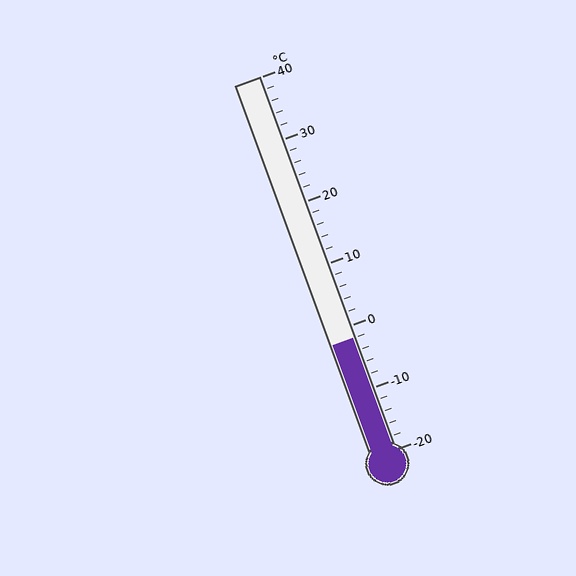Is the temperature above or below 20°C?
The temperature is below 20°C.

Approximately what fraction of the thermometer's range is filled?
The thermometer is filled to approximately 30% of its range.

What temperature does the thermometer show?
The thermometer shows approximately -2°C.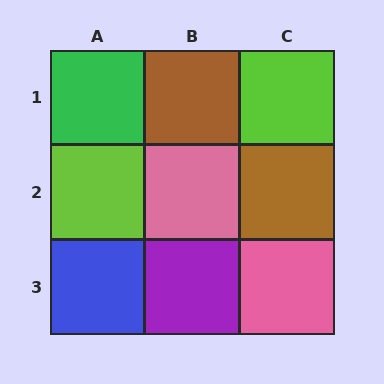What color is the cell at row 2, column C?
Brown.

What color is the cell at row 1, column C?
Lime.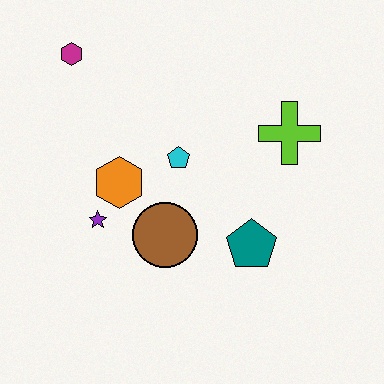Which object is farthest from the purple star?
The lime cross is farthest from the purple star.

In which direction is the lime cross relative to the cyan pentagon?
The lime cross is to the right of the cyan pentagon.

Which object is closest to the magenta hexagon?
The orange hexagon is closest to the magenta hexagon.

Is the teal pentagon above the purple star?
No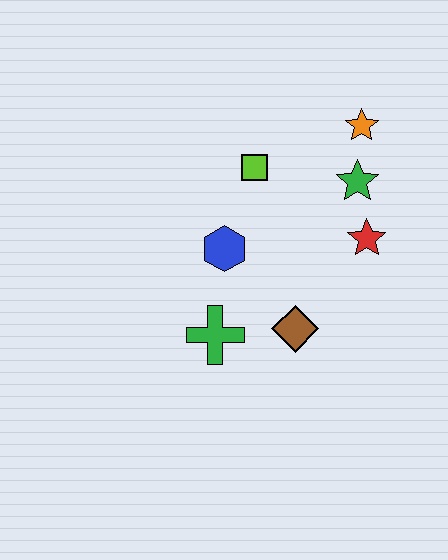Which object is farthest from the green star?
The green cross is farthest from the green star.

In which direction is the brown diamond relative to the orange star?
The brown diamond is below the orange star.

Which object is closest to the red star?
The green star is closest to the red star.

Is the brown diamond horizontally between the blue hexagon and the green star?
Yes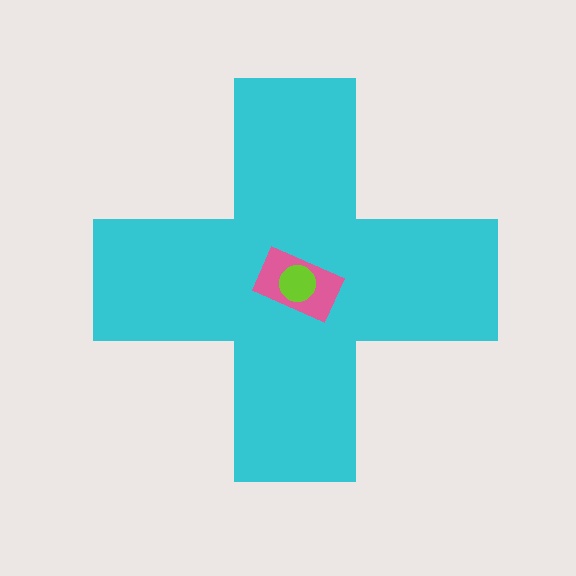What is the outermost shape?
The cyan cross.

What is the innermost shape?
The lime circle.